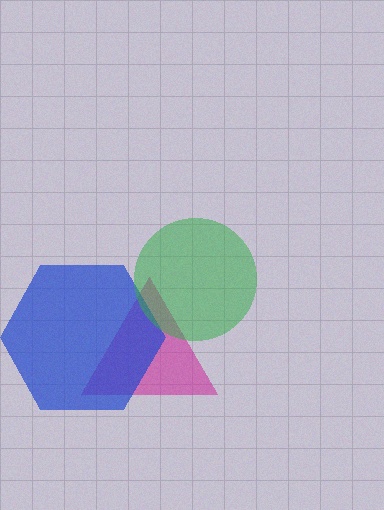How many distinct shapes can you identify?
There are 3 distinct shapes: a magenta triangle, a blue hexagon, a green circle.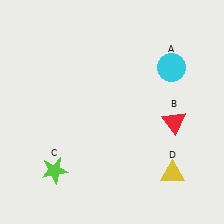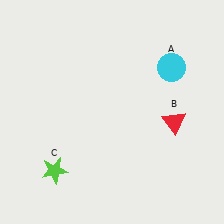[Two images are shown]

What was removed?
The yellow triangle (D) was removed in Image 2.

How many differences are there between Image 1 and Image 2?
There is 1 difference between the two images.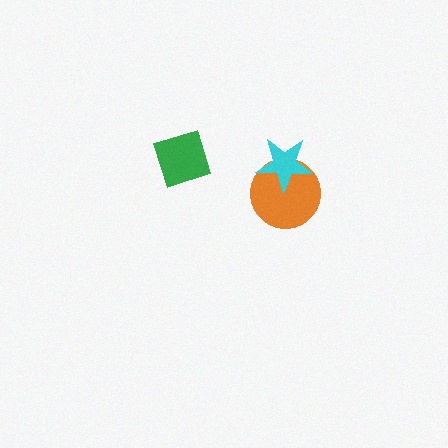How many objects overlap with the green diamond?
0 objects overlap with the green diamond.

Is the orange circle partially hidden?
Yes, it is partially covered by another shape.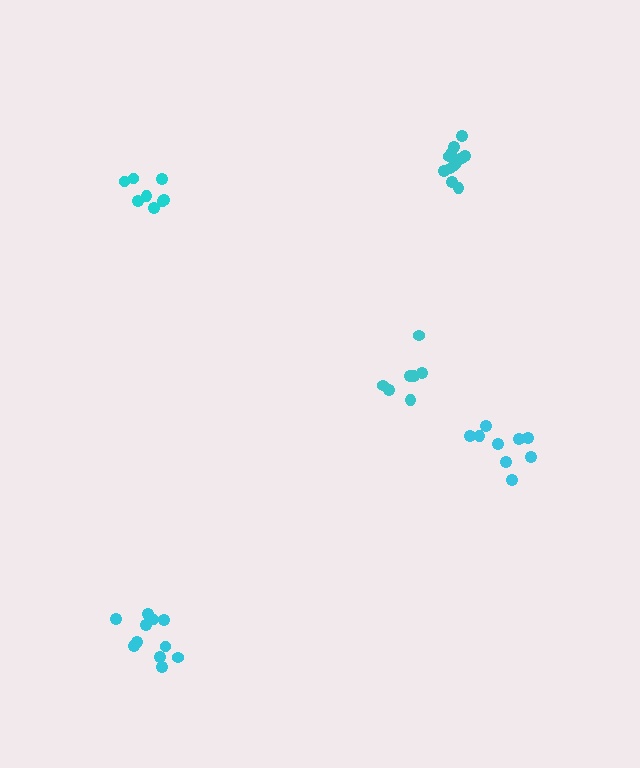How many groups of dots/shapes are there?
There are 5 groups.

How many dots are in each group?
Group 1: 7 dots, Group 2: 8 dots, Group 3: 11 dots, Group 4: 9 dots, Group 5: 12 dots (47 total).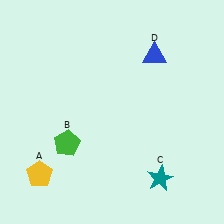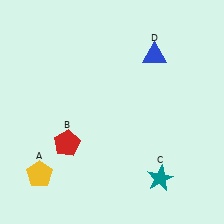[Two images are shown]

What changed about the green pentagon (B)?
In Image 1, B is green. In Image 2, it changed to red.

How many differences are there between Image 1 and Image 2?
There is 1 difference between the two images.